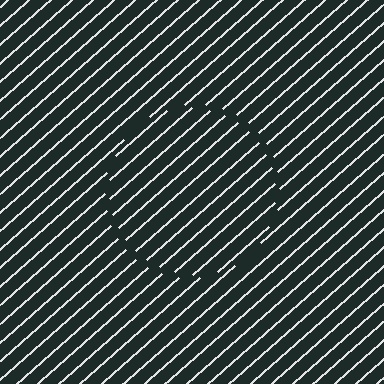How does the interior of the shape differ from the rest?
The interior of the shape contains the same grating, shifted by half a period — the contour is defined by the phase discontinuity where line-ends from the inner and outer gratings abut.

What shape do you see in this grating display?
An illusory circle. The interior of the shape contains the same grating, shifted by half a period — the contour is defined by the phase discontinuity where line-ends from the inner and outer gratings abut.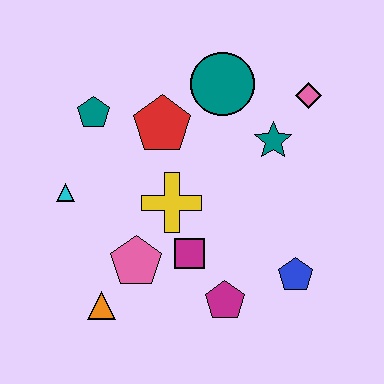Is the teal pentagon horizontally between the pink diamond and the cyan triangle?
Yes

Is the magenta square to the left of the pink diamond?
Yes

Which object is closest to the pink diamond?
The teal star is closest to the pink diamond.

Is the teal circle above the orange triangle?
Yes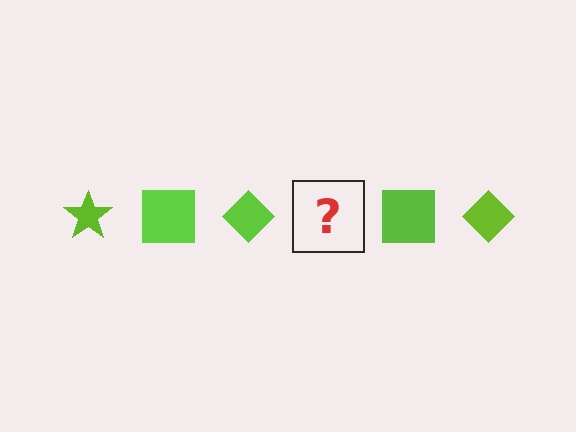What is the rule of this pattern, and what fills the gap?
The rule is that the pattern cycles through star, square, diamond shapes in lime. The gap should be filled with a lime star.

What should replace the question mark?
The question mark should be replaced with a lime star.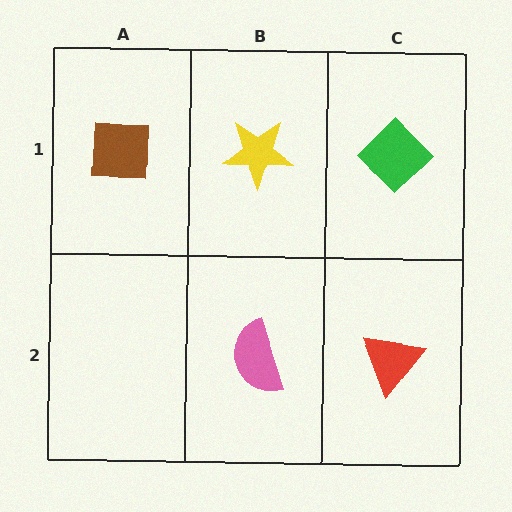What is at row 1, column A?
A brown square.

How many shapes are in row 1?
3 shapes.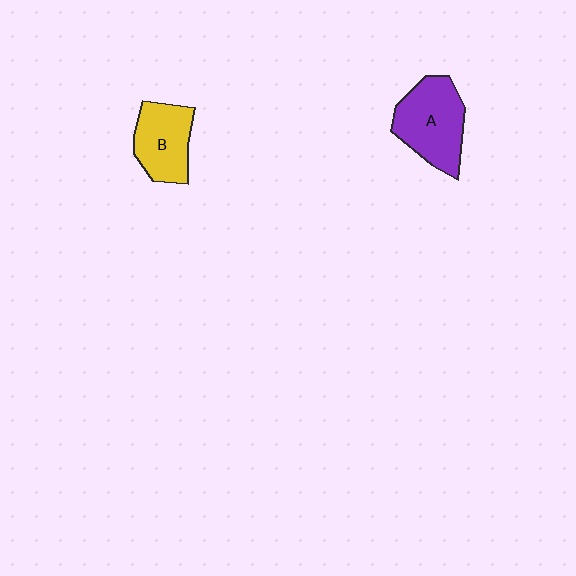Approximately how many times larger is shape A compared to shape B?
Approximately 1.3 times.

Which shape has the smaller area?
Shape B (yellow).